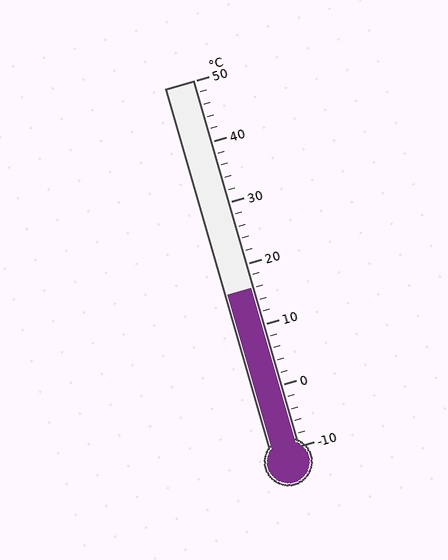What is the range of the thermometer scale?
The thermometer scale ranges from -10°C to 50°C.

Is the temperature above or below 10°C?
The temperature is above 10°C.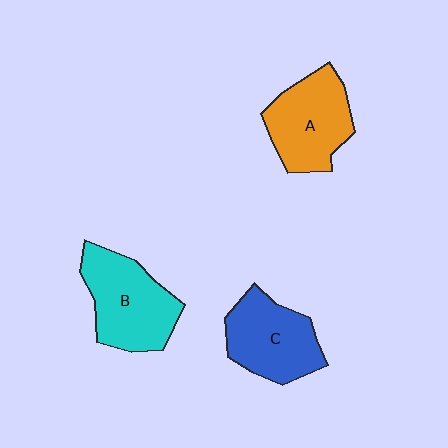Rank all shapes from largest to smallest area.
From largest to smallest: B (cyan), A (orange), C (blue).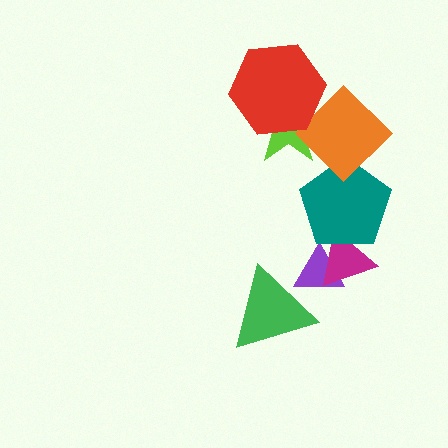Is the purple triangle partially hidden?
Yes, it is partially covered by another shape.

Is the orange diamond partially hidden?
Yes, it is partially covered by another shape.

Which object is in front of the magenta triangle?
The teal pentagon is in front of the magenta triangle.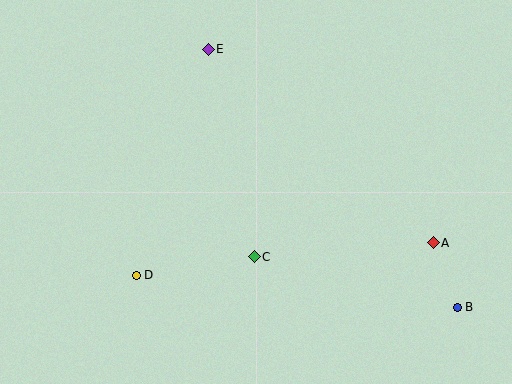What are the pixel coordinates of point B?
Point B is at (457, 307).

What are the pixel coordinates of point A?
Point A is at (433, 243).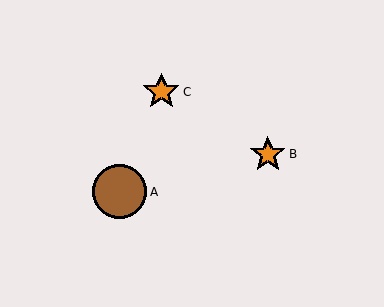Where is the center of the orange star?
The center of the orange star is at (268, 154).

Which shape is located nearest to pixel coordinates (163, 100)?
The orange star (labeled C) at (161, 92) is nearest to that location.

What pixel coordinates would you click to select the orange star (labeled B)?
Click at (268, 154) to select the orange star B.